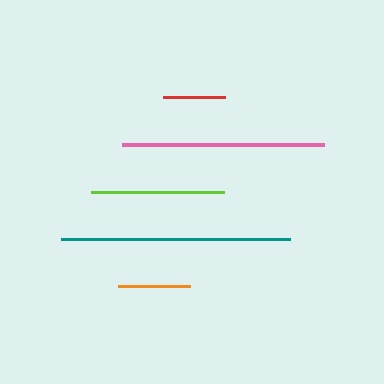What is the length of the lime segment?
The lime segment is approximately 133 pixels long.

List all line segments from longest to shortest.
From longest to shortest: teal, pink, lime, orange, red.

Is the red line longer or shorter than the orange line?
The orange line is longer than the red line.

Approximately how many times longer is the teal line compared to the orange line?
The teal line is approximately 3.2 times the length of the orange line.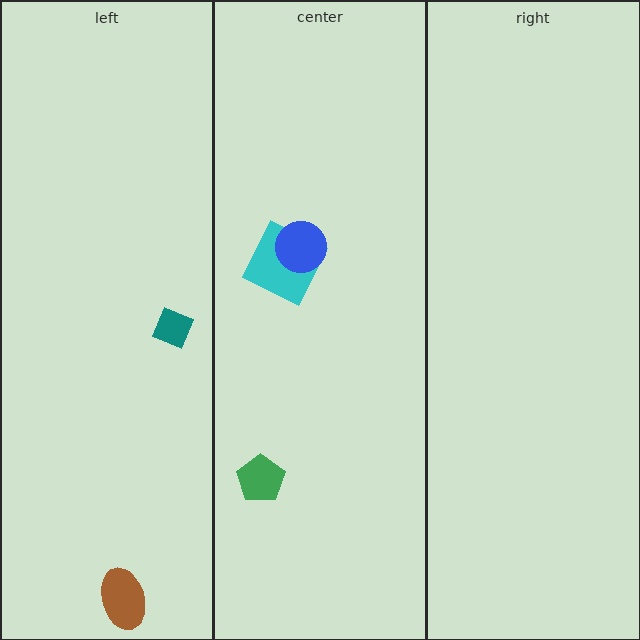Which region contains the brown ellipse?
The left region.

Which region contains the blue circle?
The center region.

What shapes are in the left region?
The brown ellipse, the teal diamond.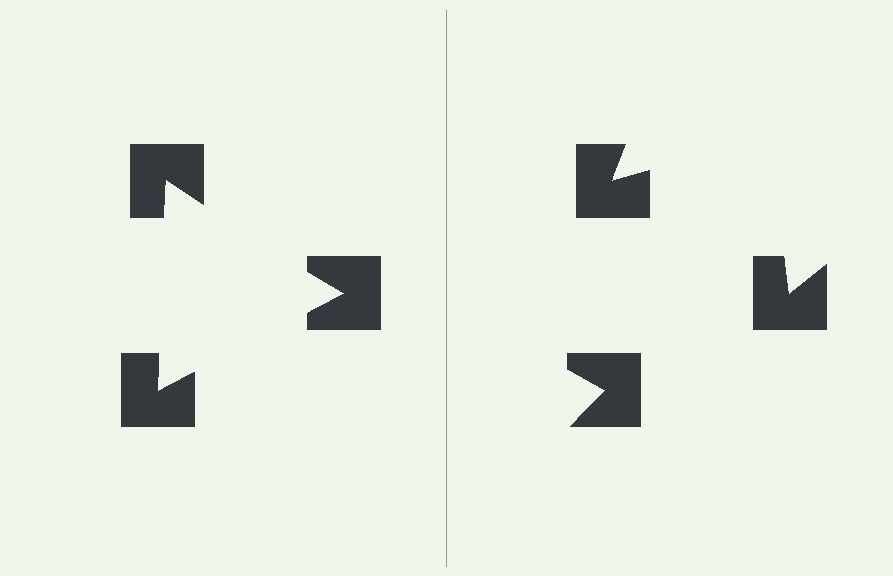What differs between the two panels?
The notched squares are positioned identically on both sides; only the wedge orientations differ. On the left they align to a triangle; on the right they are misaligned.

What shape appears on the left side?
An illusory triangle.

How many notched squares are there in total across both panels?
6 — 3 on each side.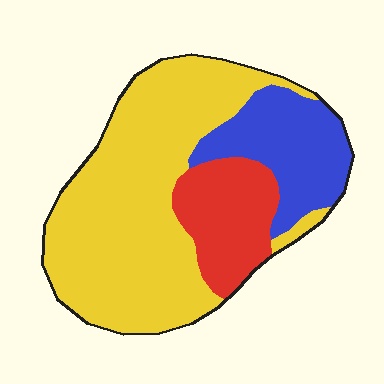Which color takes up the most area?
Yellow, at roughly 60%.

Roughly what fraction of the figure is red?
Red covers roughly 20% of the figure.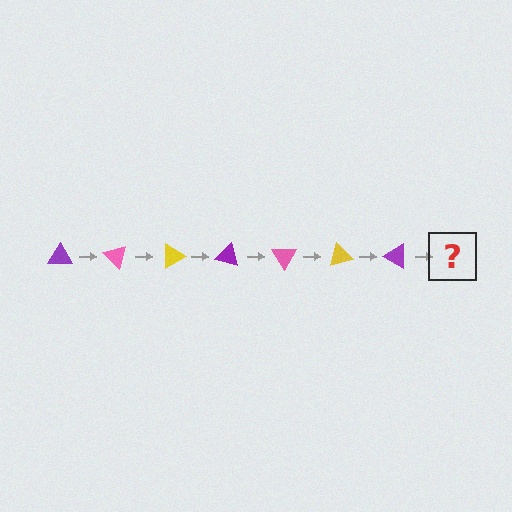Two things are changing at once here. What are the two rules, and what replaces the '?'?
The two rules are that it rotates 45 degrees each step and the color cycles through purple, pink, and yellow. The '?' should be a pink triangle, rotated 315 degrees from the start.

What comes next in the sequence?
The next element should be a pink triangle, rotated 315 degrees from the start.